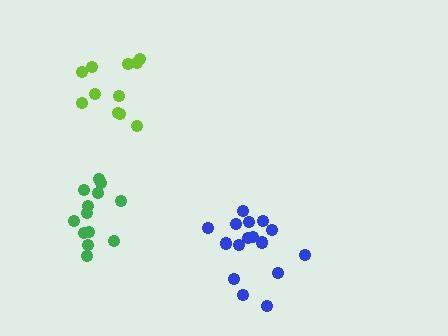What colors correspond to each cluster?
The clusters are colored: lime, blue, green.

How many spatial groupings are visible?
There are 3 spatial groupings.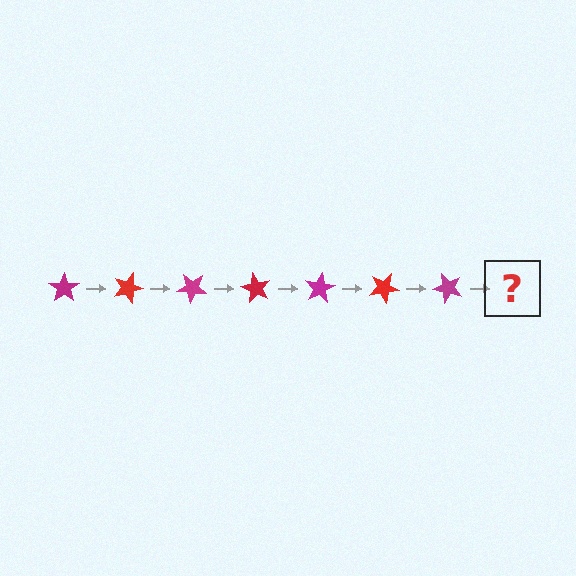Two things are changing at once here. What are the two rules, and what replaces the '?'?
The two rules are that it rotates 20 degrees each step and the color cycles through magenta and red. The '?' should be a red star, rotated 140 degrees from the start.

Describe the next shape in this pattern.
It should be a red star, rotated 140 degrees from the start.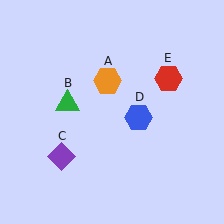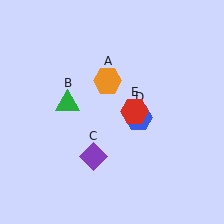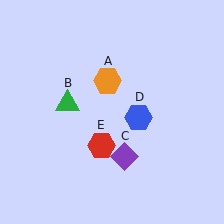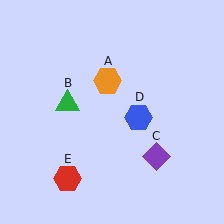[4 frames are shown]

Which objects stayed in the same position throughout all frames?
Orange hexagon (object A) and green triangle (object B) and blue hexagon (object D) remained stationary.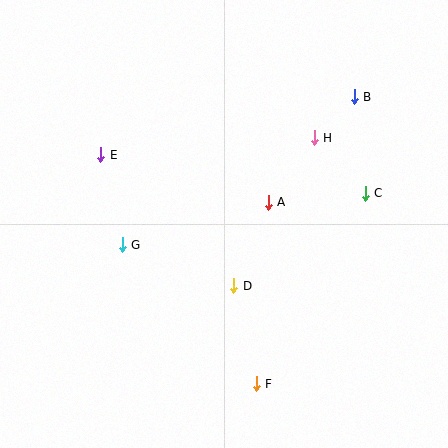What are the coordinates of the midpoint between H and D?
The midpoint between H and D is at (274, 212).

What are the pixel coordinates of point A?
Point A is at (268, 203).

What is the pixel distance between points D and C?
The distance between D and C is 161 pixels.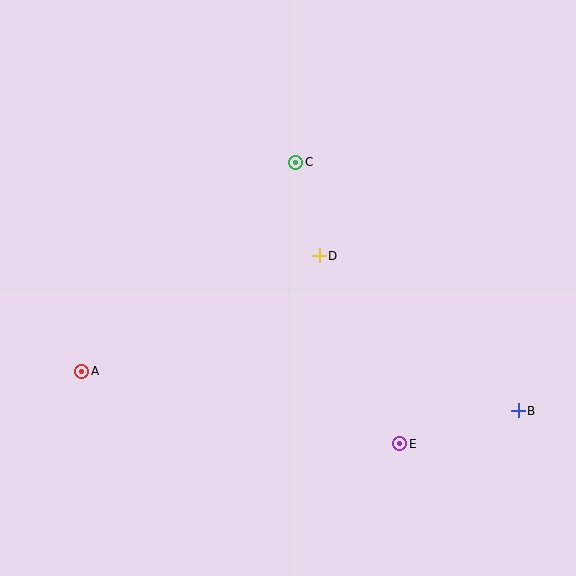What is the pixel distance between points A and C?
The distance between A and C is 299 pixels.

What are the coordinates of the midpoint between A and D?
The midpoint between A and D is at (200, 313).